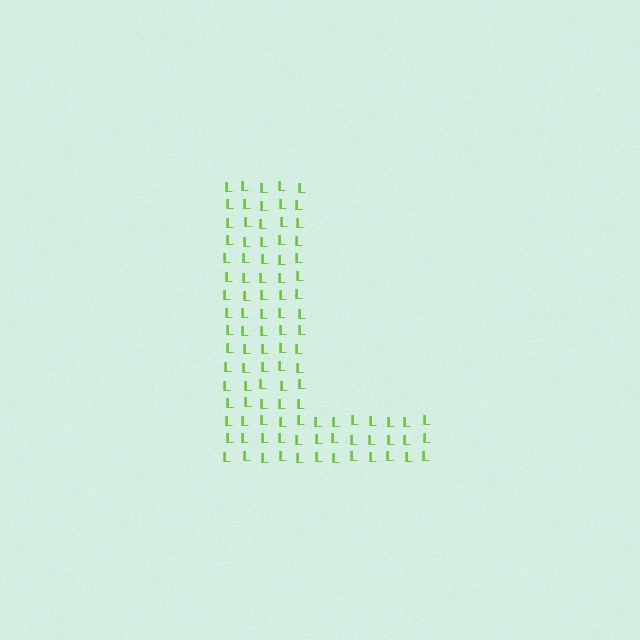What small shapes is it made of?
It is made of small letter L's.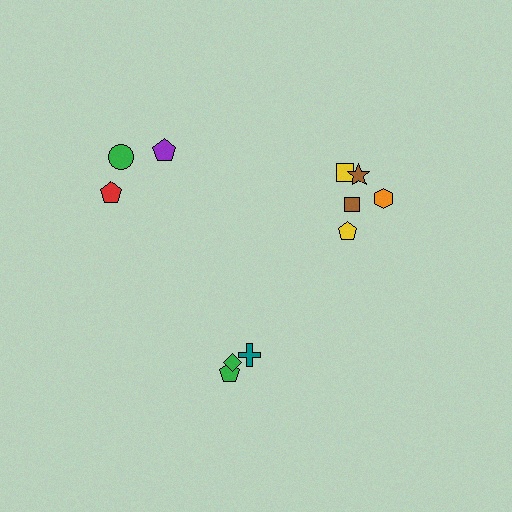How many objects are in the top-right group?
There are 5 objects.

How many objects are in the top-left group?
There are 3 objects.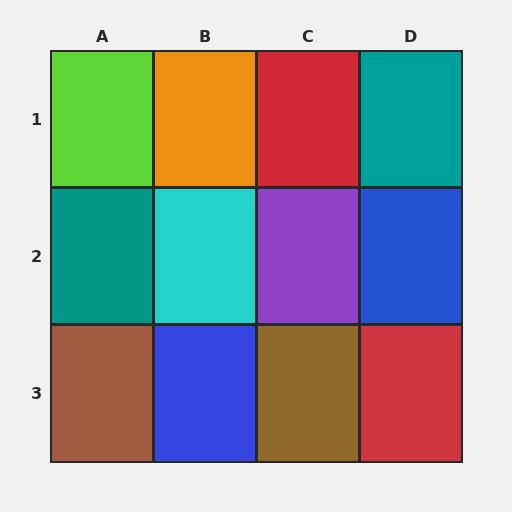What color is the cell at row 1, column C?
Red.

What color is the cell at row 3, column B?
Blue.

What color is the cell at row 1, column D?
Teal.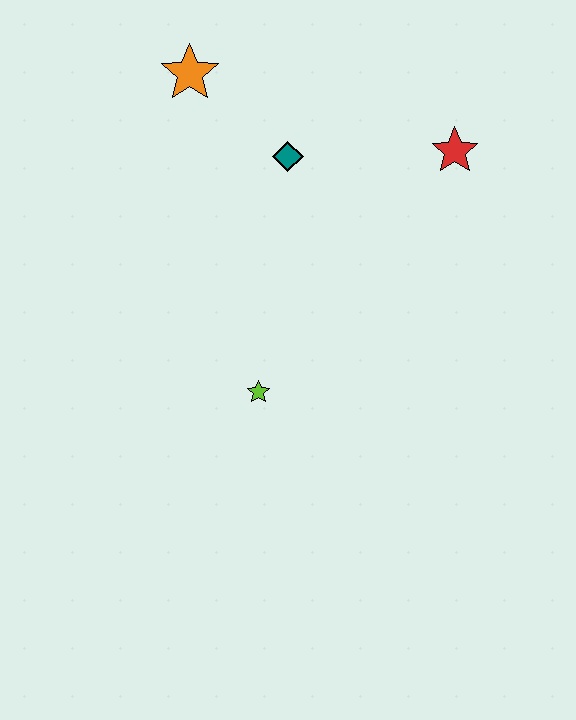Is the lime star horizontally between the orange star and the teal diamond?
Yes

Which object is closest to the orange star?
The teal diamond is closest to the orange star.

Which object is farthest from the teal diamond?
The lime star is farthest from the teal diamond.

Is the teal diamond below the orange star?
Yes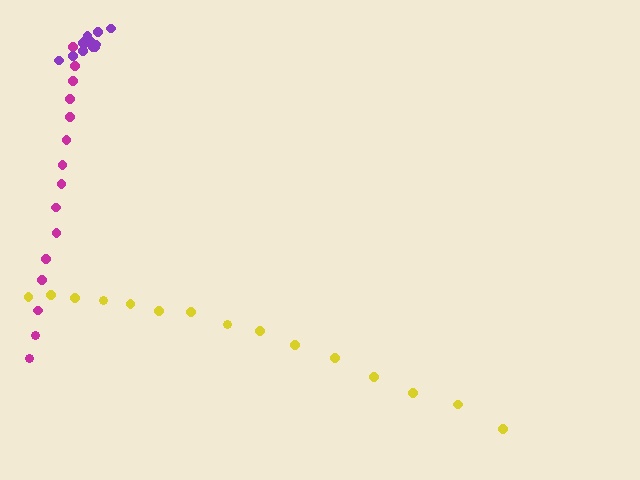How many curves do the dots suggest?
There are 3 distinct paths.